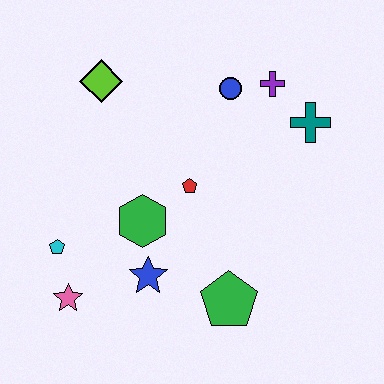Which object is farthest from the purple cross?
The pink star is farthest from the purple cross.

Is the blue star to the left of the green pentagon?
Yes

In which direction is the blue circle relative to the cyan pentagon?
The blue circle is to the right of the cyan pentagon.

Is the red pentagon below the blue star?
No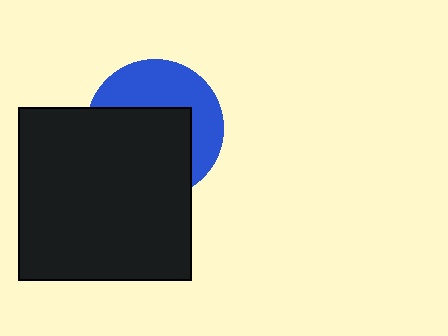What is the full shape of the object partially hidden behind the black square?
The partially hidden object is a blue circle.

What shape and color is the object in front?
The object in front is a black square.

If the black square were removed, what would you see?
You would see the complete blue circle.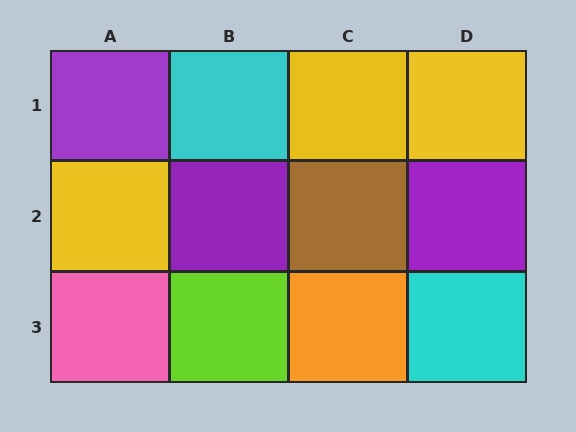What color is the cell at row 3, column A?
Pink.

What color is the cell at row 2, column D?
Purple.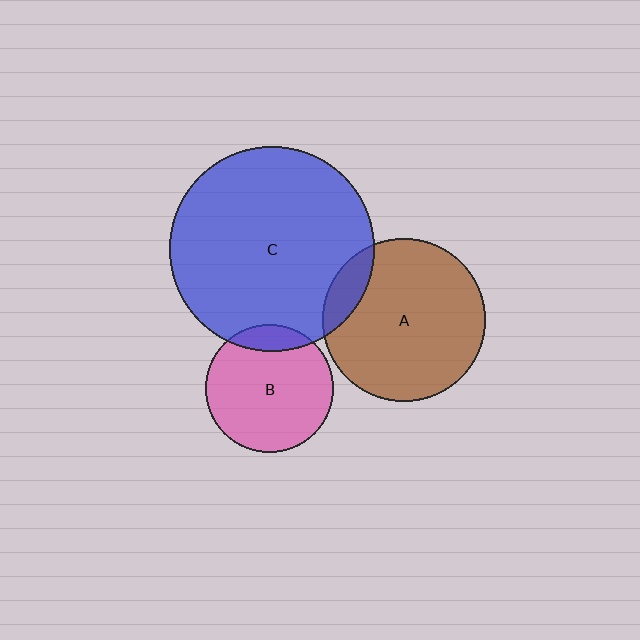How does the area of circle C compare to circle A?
Approximately 1.6 times.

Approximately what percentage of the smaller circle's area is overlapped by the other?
Approximately 10%.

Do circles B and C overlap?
Yes.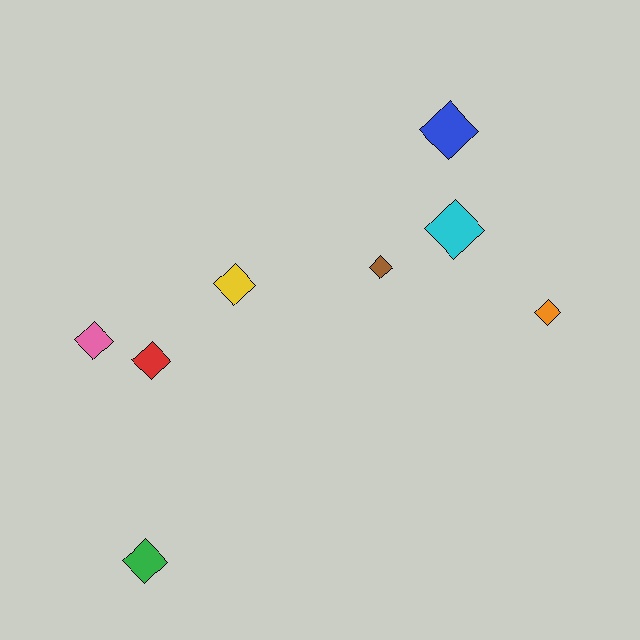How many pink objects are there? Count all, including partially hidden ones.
There is 1 pink object.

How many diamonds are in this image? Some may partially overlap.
There are 8 diamonds.